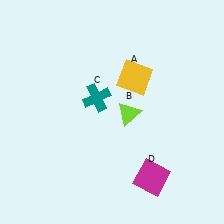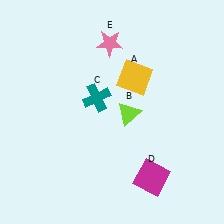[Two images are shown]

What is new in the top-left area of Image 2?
A pink star (E) was added in the top-left area of Image 2.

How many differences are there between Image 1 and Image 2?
There is 1 difference between the two images.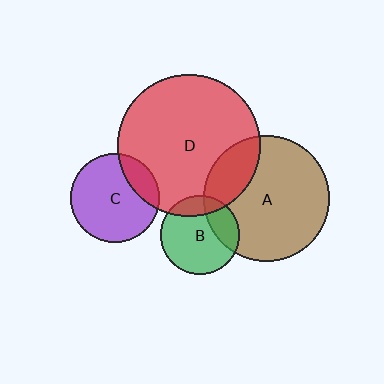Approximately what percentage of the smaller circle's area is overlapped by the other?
Approximately 25%.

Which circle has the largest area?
Circle D (red).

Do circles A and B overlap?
Yes.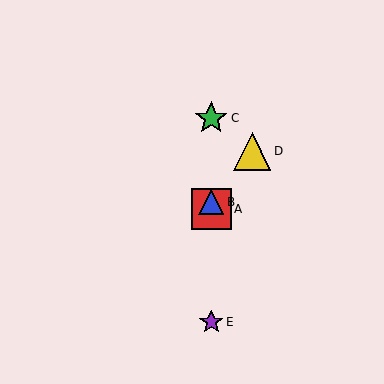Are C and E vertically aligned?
Yes, both are at x≈211.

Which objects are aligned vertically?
Objects A, B, C, E are aligned vertically.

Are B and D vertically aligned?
No, B is at x≈211 and D is at x≈252.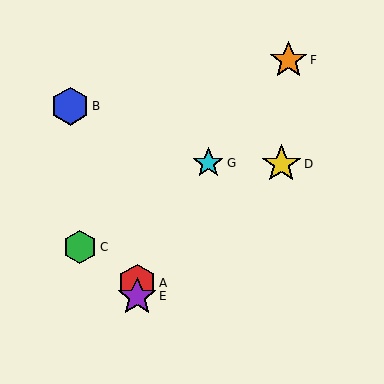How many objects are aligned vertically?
2 objects (A, E) are aligned vertically.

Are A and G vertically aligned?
No, A is at x≈137 and G is at x≈208.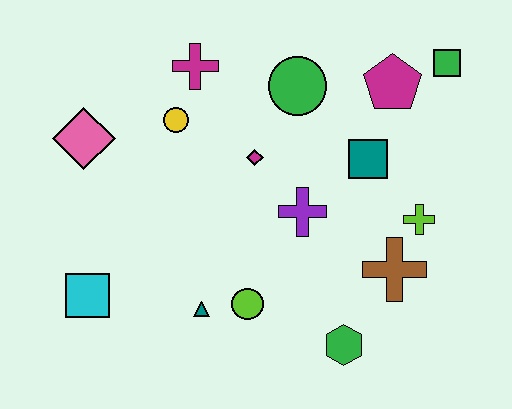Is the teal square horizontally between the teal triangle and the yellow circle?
No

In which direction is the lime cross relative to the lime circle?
The lime cross is to the right of the lime circle.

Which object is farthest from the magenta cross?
The green hexagon is farthest from the magenta cross.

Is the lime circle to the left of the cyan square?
No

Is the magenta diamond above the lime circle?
Yes